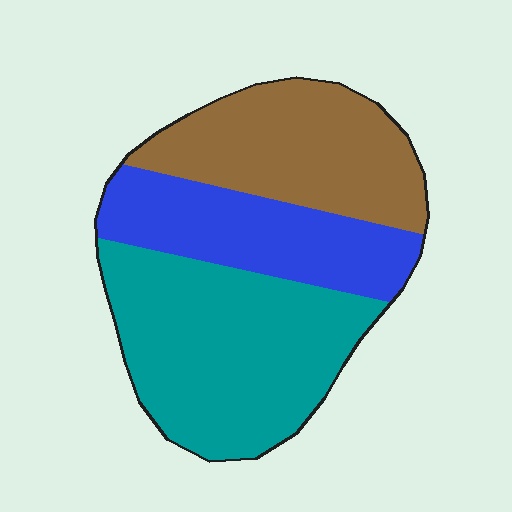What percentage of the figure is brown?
Brown covers around 30% of the figure.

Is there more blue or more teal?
Teal.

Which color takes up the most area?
Teal, at roughly 45%.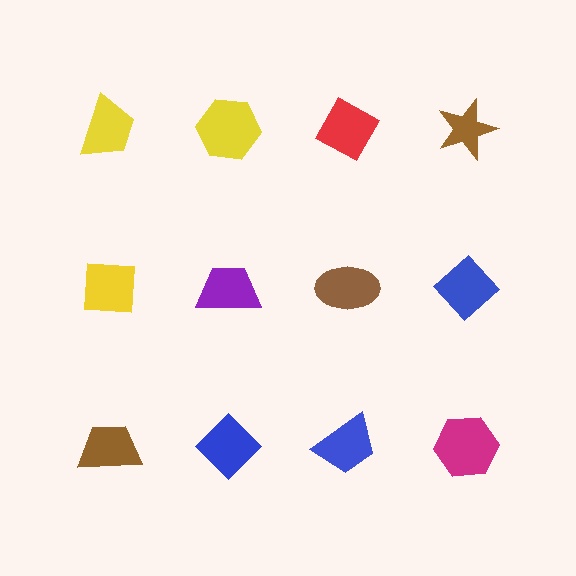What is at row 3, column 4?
A magenta hexagon.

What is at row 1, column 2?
A yellow hexagon.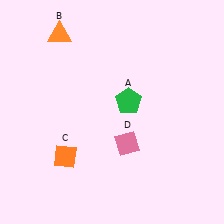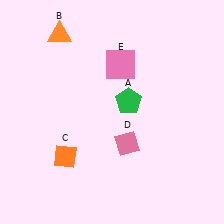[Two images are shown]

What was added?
A pink square (E) was added in Image 2.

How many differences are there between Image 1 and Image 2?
There is 1 difference between the two images.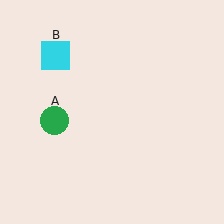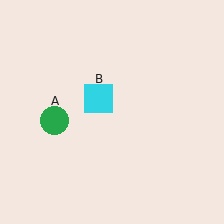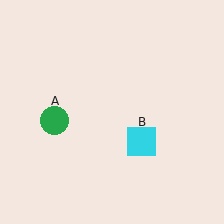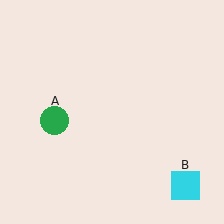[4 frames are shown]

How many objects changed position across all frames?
1 object changed position: cyan square (object B).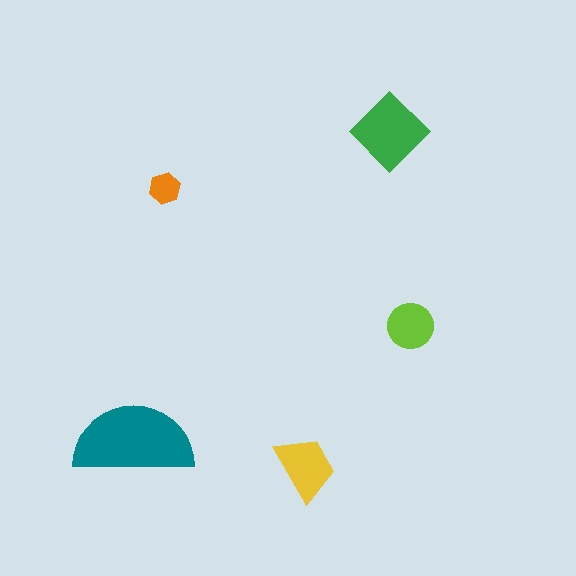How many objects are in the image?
There are 5 objects in the image.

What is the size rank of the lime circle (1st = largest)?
4th.